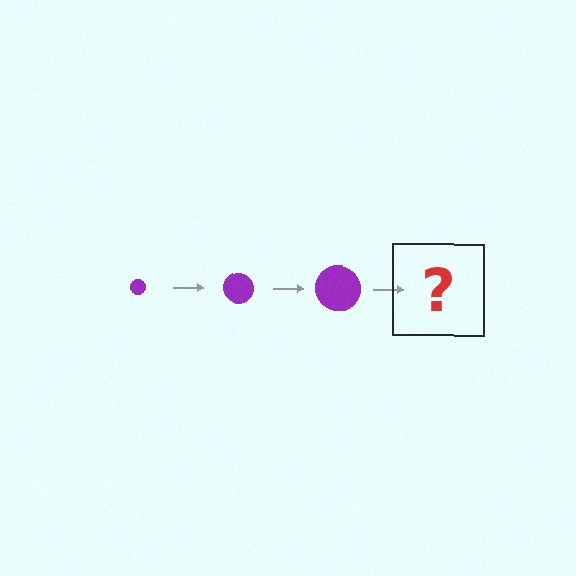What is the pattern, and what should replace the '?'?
The pattern is that the circle gets progressively larger each step. The '?' should be a purple circle, larger than the previous one.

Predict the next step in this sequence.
The next step is a purple circle, larger than the previous one.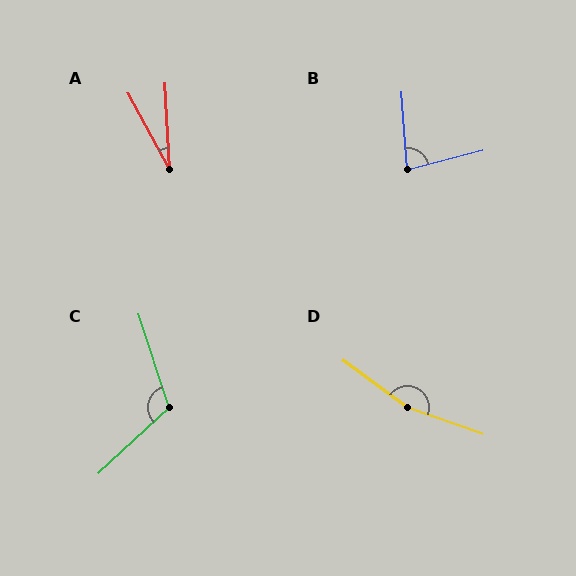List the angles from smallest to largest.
A (26°), B (80°), C (115°), D (163°).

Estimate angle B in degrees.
Approximately 80 degrees.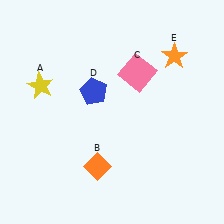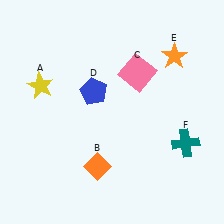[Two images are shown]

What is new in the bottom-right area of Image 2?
A teal cross (F) was added in the bottom-right area of Image 2.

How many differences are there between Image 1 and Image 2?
There is 1 difference between the two images.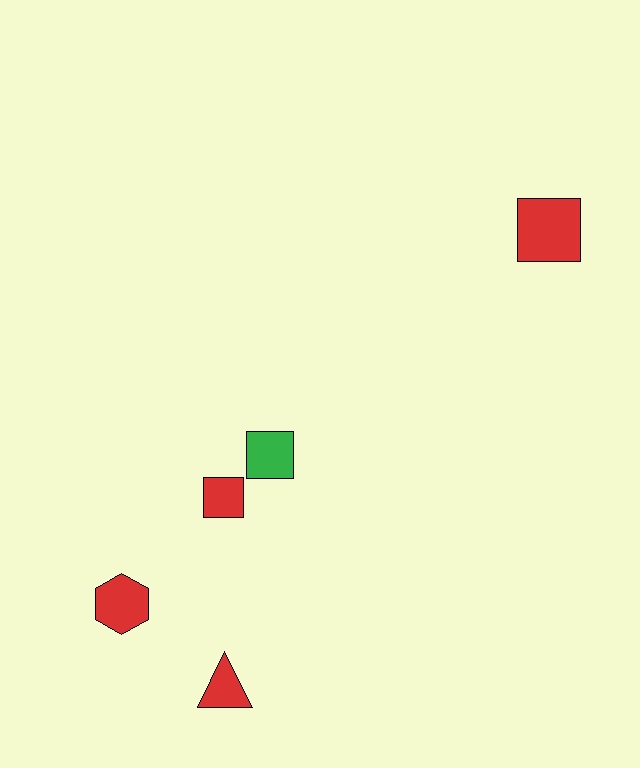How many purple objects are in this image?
There are no purple objects.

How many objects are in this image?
There are 5 objects.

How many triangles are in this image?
There is 1 triangle.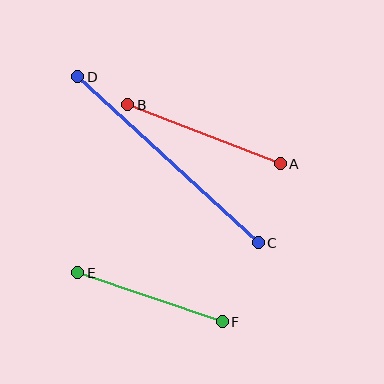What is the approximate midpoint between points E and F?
The midpoint is at approximately (150, 297) pixels.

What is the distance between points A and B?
The distance is approximately 163 pixels.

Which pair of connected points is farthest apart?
Points C and D are farthest apart.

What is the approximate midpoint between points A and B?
The midpoint is at approximately (204, 134) pixels.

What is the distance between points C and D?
The distance is approximately 245 pixels.